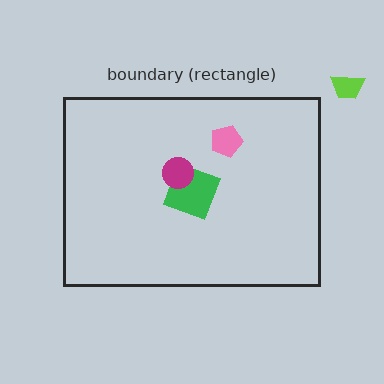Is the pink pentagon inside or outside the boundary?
Inside.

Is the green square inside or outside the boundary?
Inside.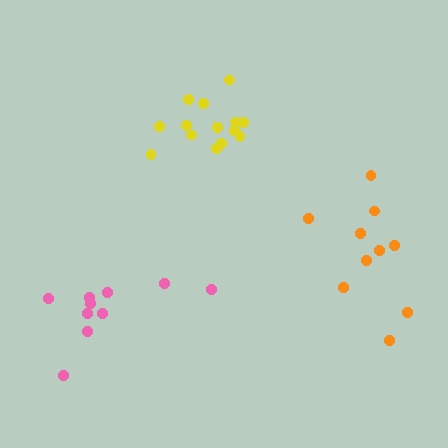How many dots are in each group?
Group 1: 14 dots, Group 2: 10 dots, Group 3: 10 dots (34 total).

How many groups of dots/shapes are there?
There are 3 groups.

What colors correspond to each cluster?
The clusters are colored: yellow, orange, pink.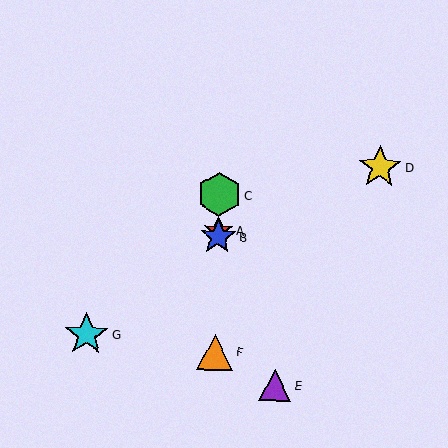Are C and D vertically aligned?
No, C is at x≈219 and D is at x≈380.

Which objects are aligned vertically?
Objects A, B, C, F are aligned vertically.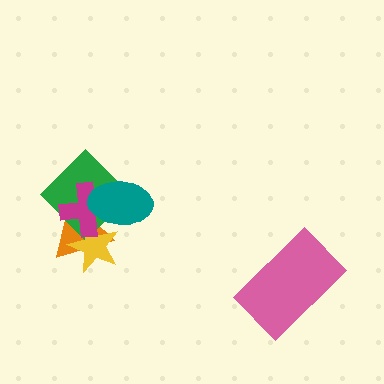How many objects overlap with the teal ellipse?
4 objects overlap with the teal ellipse.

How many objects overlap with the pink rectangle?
0 objects overlap with the pink rectangle.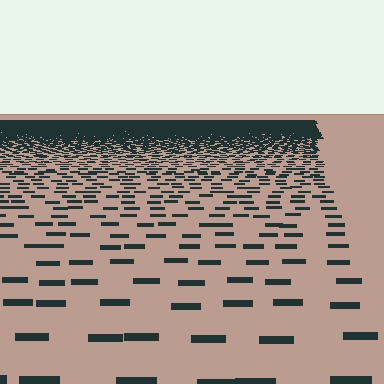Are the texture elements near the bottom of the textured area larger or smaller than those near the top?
Larger. Near the bottom, elements are closer to the viewer and appear at a bigger on-screen size.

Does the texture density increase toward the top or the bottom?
Density increases toward the top.